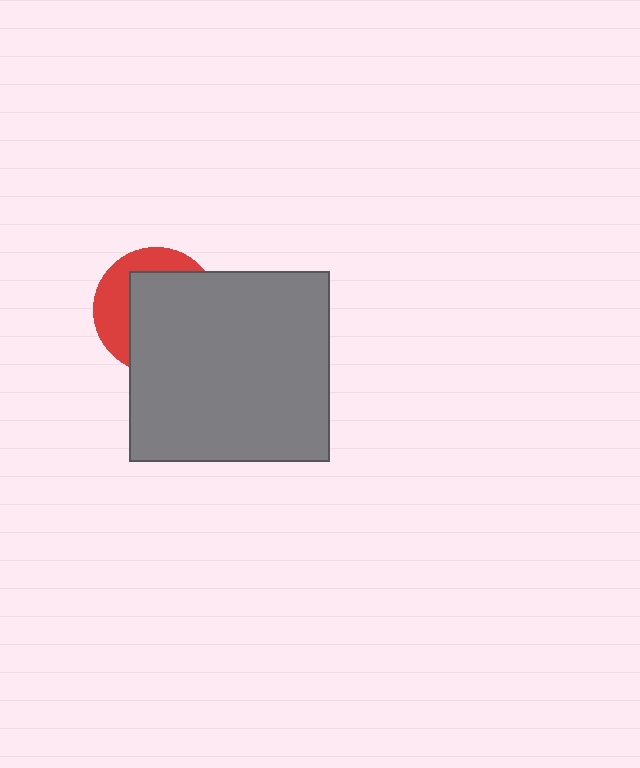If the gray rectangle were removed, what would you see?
You would see the complete red circle.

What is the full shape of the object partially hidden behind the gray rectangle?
The partially hidden object is a red circle.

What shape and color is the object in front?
The object in front is a gray rectangle.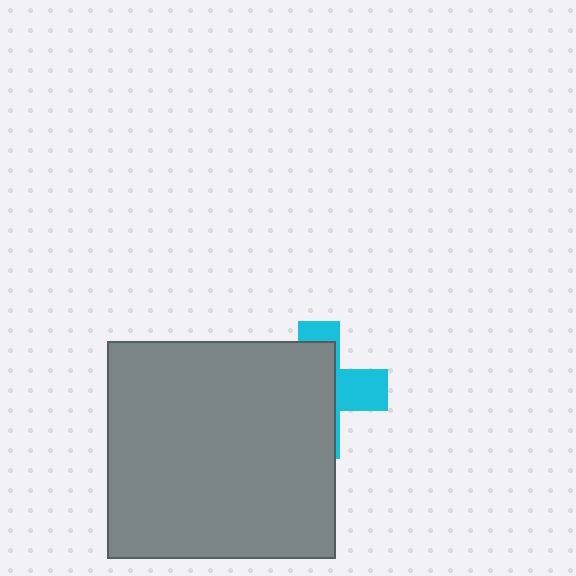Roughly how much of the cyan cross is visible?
A small part of it is visible (roughly 34%).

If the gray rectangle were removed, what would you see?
You would see the complete cyan cross.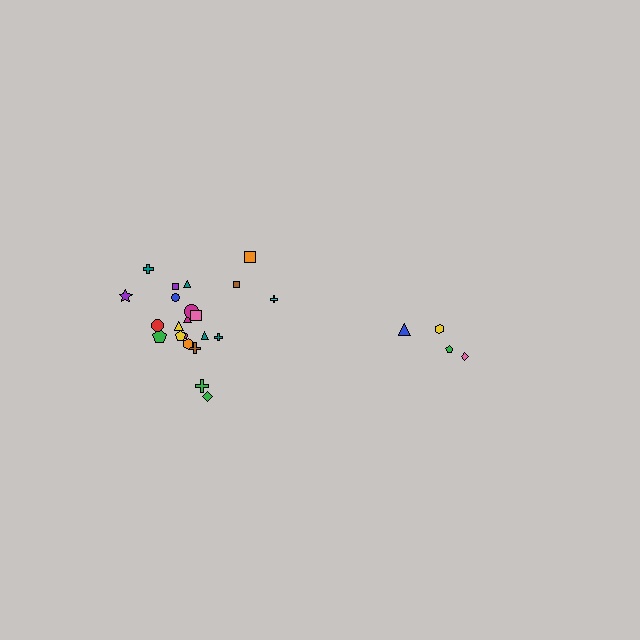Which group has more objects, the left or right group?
The left group.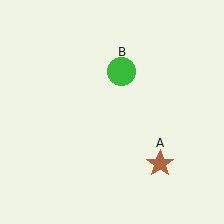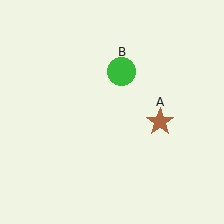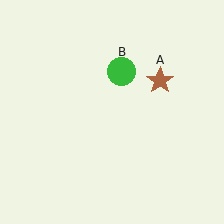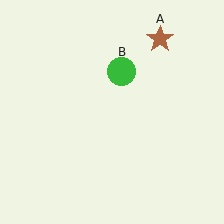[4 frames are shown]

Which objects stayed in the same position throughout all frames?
Green circle (object B) remained stationary.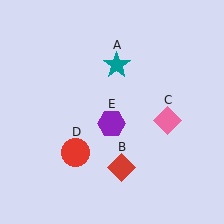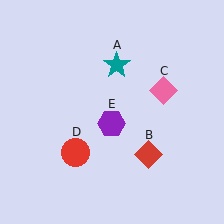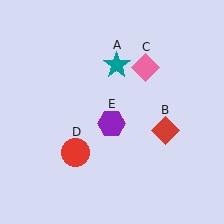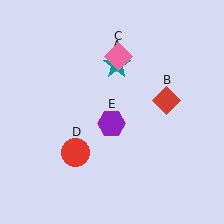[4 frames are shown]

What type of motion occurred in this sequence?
The red diamond (object B), pink diamond (object C) rotated counterclockwise around the center of the scene.